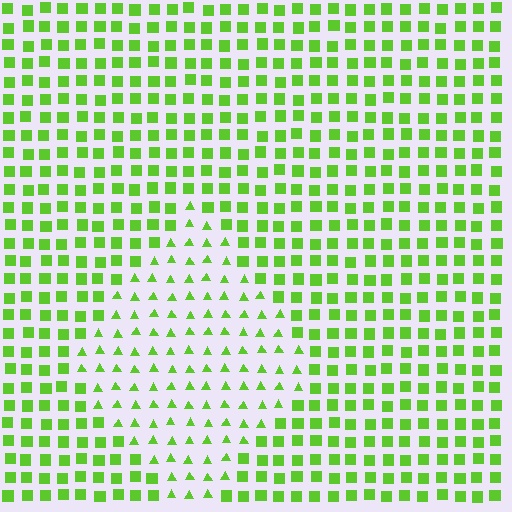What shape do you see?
I see a diamond.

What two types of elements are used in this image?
The image uses triangles inside the diamond region and squares outside it.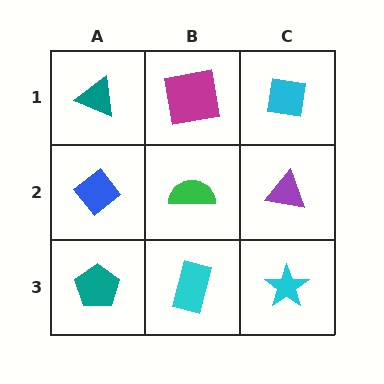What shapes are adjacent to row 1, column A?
A blue diamond (row 2, column A), a magenta square (row 1, column B).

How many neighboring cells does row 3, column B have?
3.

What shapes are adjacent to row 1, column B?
A green semicircle (row 2, column B), a teal triangle (row 1, column A), a cyan square (row 1, column C).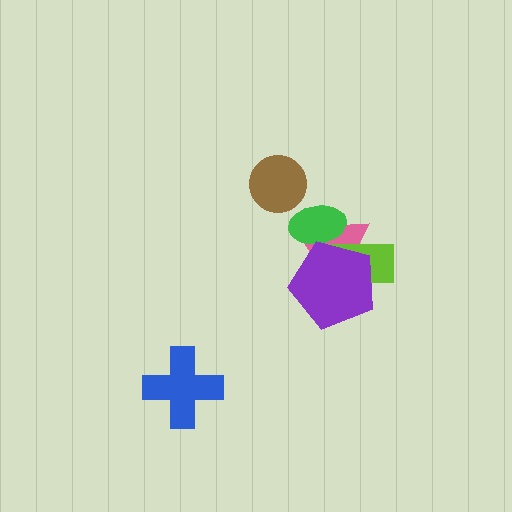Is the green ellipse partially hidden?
Yes, it is partially covered by another shape.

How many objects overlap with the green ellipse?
2 objects overlap with the green ellipse.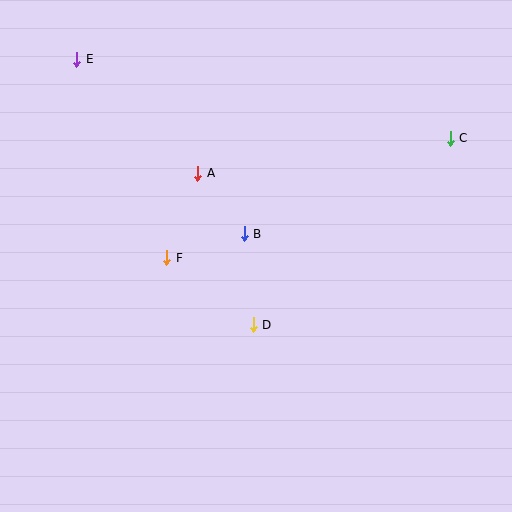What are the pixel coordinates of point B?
Point B is at (244, 234).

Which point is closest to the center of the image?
Point B at (244, 234) is closest to the center.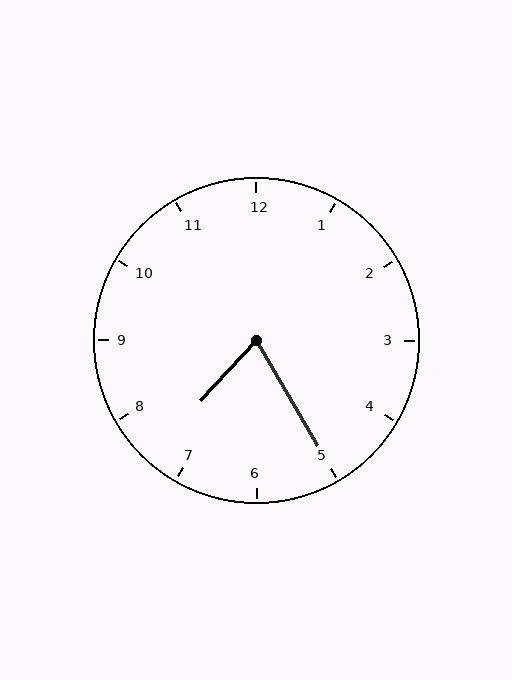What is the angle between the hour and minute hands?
Approximately 72 degrees.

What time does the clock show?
7:25.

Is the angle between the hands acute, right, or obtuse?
It is acute.